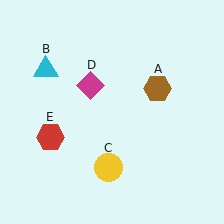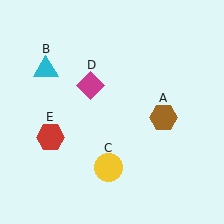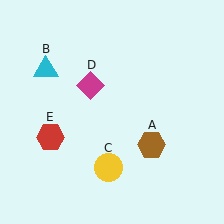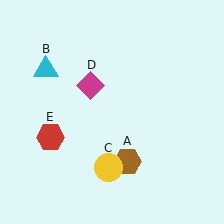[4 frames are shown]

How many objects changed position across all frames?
1 object changed position: brown hexagon (object A).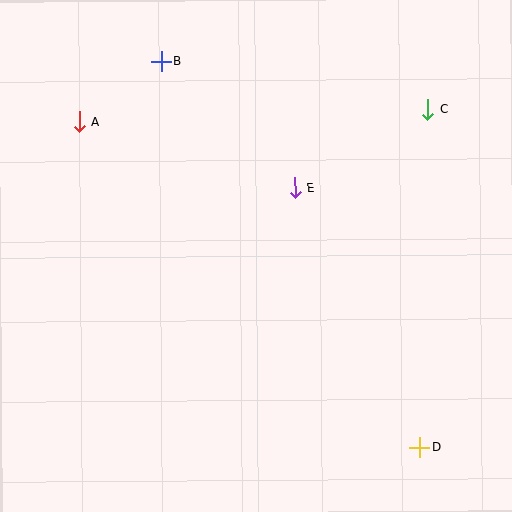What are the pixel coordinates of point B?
Point B is at (161, 61).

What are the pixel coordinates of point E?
Point E is at (295, 188).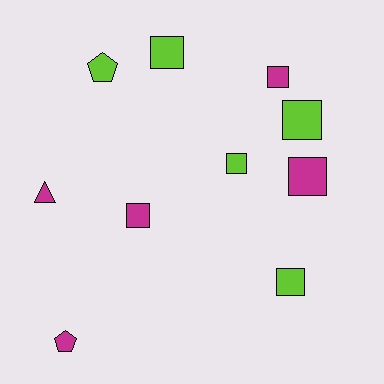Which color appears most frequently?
Magenta, with 5 objects.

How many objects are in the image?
There are 10 objects.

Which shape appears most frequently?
Square, with 7 objects.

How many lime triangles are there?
There are no lime triangles.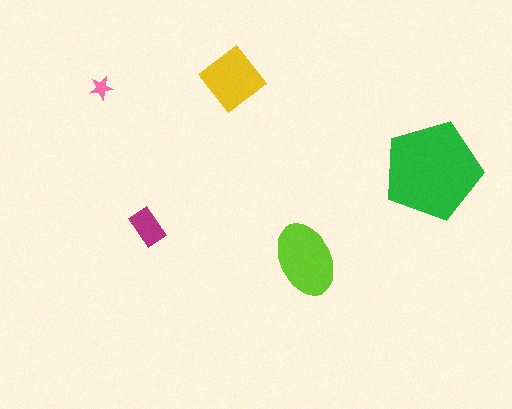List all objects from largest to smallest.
The green pentagon, the lime ellipse, the yellow diamond, the magenta rectangle, the pink star.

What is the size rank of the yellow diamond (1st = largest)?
3rd.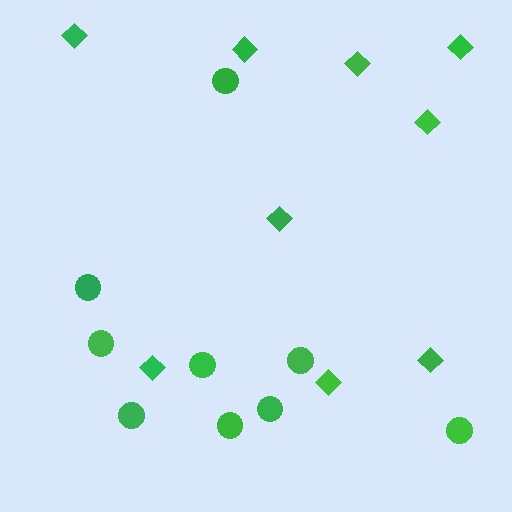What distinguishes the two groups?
There are 2 groups: one group of diamonds (9) and one group of circles (9).